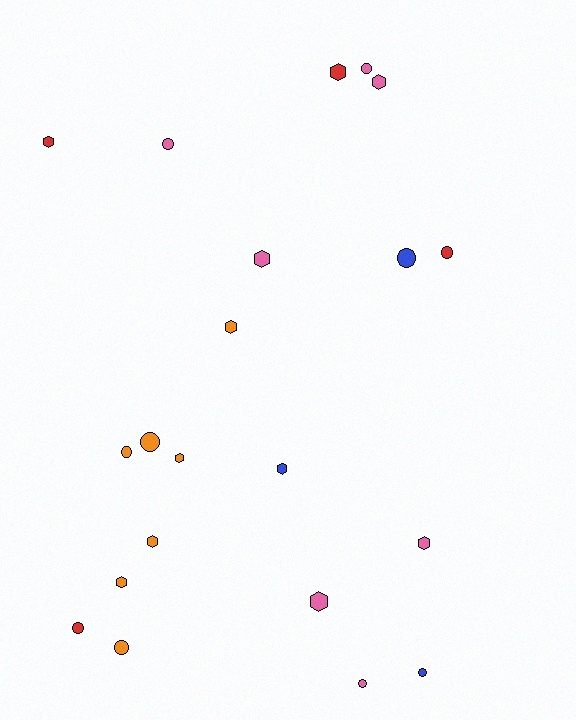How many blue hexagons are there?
There is 1 blue hexagon.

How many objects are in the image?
There are 21 objects.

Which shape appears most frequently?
Hexagon, with 11 objects.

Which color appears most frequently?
Orange, with 7 objects.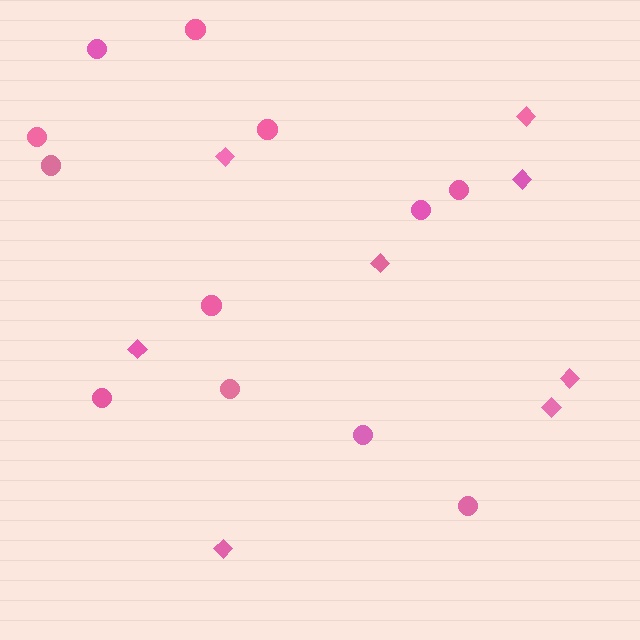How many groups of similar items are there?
There are 2 groups: one group of circles (12) and one group of diamonds (8).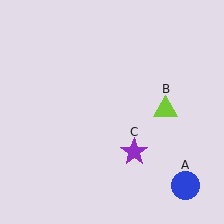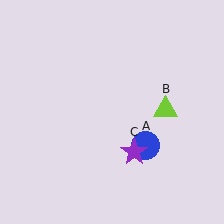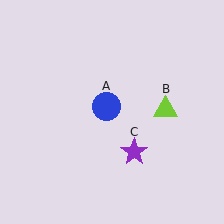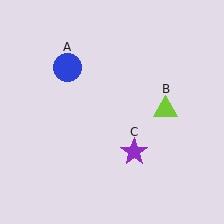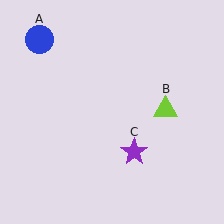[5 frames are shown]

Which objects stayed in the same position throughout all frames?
Lime triangle (object B) and purple star (object C) remained stationary.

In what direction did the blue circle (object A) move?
The blue circle (object A) moved up and to the left.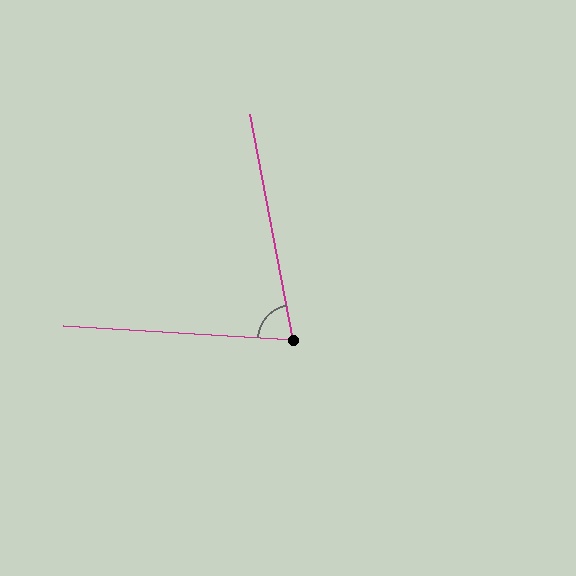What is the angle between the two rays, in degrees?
Approximately 76 degrees.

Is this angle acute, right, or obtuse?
It is acute.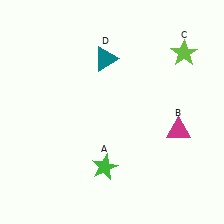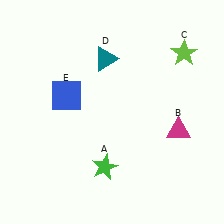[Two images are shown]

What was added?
A blue square (E) was added in Image 2.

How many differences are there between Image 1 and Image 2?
There is 1 difference between the two images.